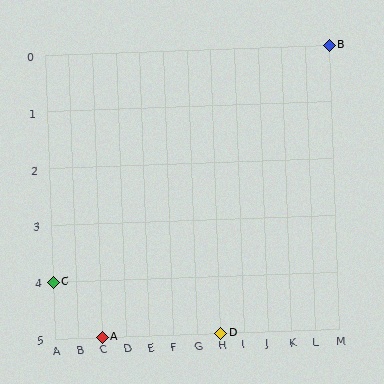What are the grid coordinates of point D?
Point D is at grid coordinates (H, 5).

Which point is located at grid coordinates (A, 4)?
Point C is at (A, 4).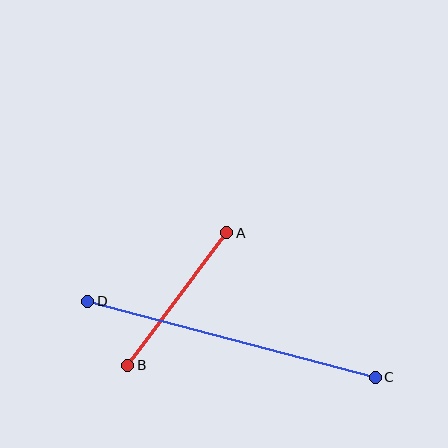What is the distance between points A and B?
The distance is approximately 165 pixels.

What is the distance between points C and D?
The distance is approximately 297 pixels.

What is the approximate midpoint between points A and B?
The midpoint is at approximately (177, 299) pixels.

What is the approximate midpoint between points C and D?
The midpoint is at approximately (231, 339) pixels.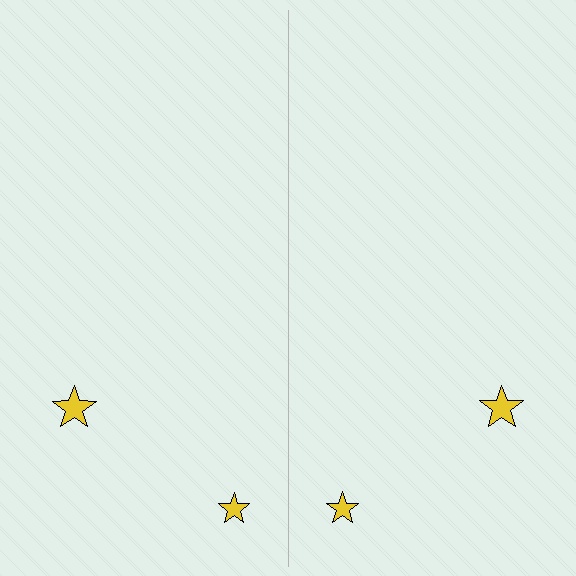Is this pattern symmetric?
Yes, this pattern has bilateral (reflection) symmetry.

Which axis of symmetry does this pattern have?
The pattern has a vertical axis of symmetry running through the center of the image.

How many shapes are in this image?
There are 4 shapes in this image.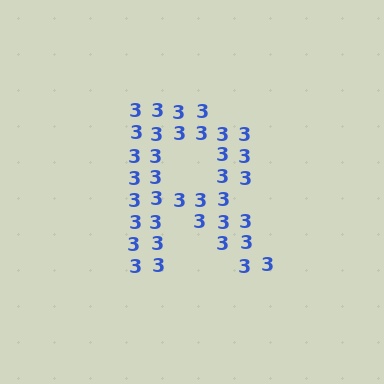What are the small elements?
The small elements are digit 3's.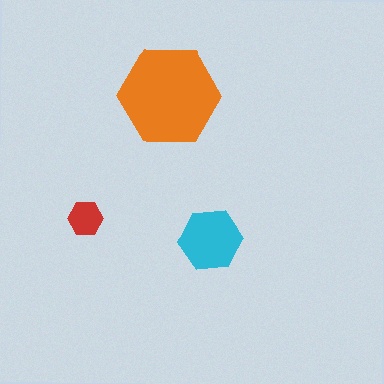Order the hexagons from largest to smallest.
the orange one, the cyan one, the red one.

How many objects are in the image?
There are 3 objects in the image.